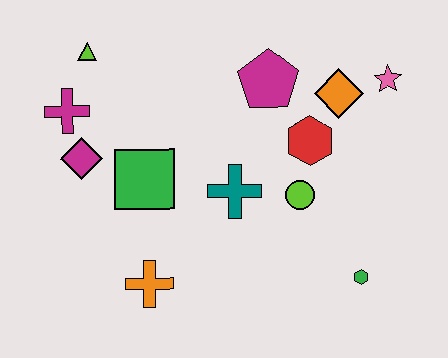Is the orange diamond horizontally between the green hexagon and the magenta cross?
Yes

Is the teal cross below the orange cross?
No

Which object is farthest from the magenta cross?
The green hexagon is farthest from the magenta cross.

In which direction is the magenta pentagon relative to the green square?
The magenta pentagon is to the right of the green square.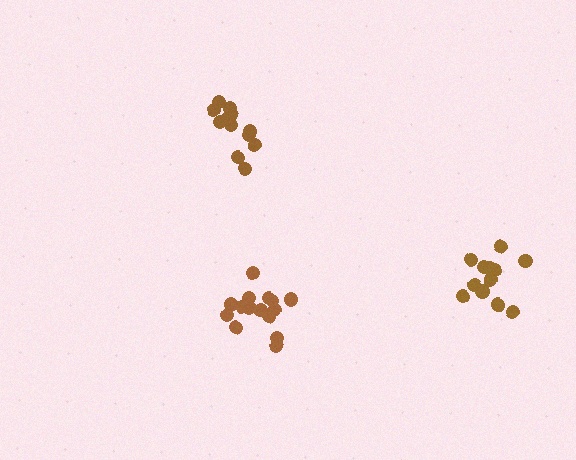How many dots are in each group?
Group 1: 12 dots, Group 2: 15 dots, Group 3: 12 dots (39 total).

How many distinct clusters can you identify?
There are 3 distinct clusters.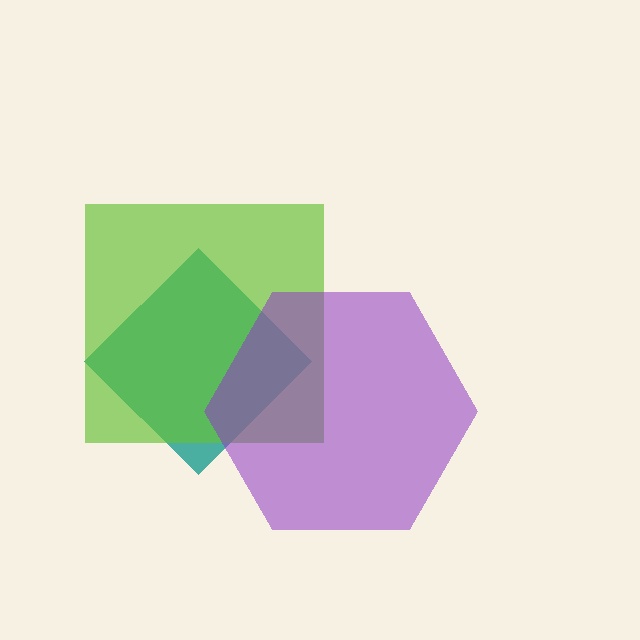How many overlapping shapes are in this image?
There are 3 overlapping shapes in the image.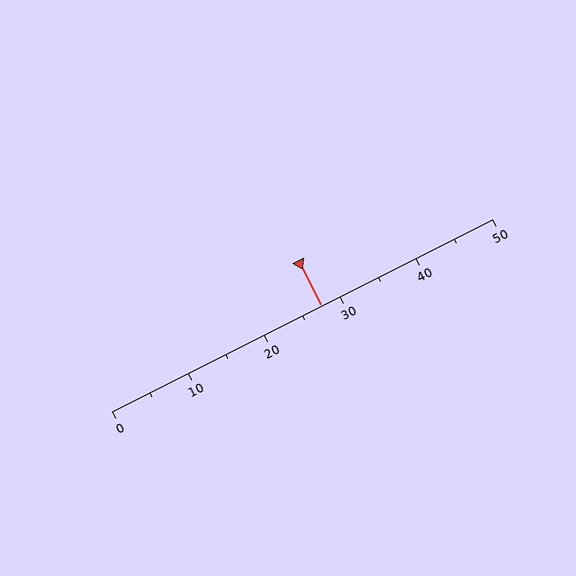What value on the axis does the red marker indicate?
The marker indicates approximately 27.5.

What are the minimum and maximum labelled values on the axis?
The axis runs from 0 to 50.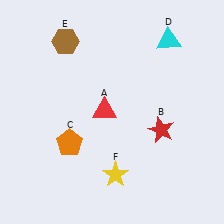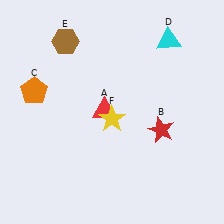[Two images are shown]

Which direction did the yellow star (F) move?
The yellow star (F) moved up.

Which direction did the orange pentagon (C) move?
The orange pentagon (C) moved up.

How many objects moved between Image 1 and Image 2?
2 objects moved between the two images.